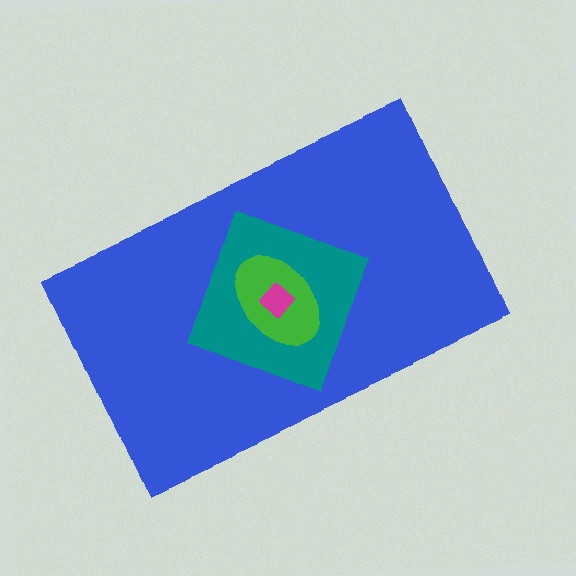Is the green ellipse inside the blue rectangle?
Yes.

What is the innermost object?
The magenta diamond.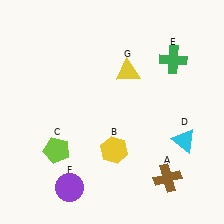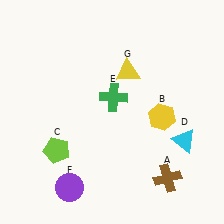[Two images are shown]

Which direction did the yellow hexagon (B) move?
The yellow hexagon (B) moved right.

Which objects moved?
The objects that moved are: the yellow hexagon (B), the green cross (E).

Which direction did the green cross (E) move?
The green cross (E) moved left.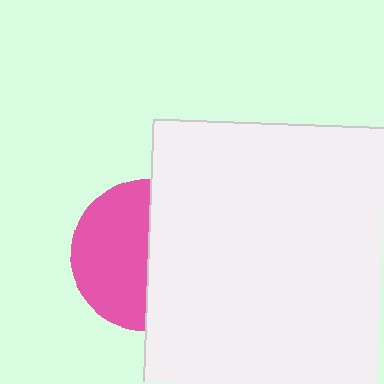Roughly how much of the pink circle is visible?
About half of it is visible (roughly 50%).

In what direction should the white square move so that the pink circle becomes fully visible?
The white square should move right. That is the shortest direction to clear the overlap and leave the pink circle fully visible.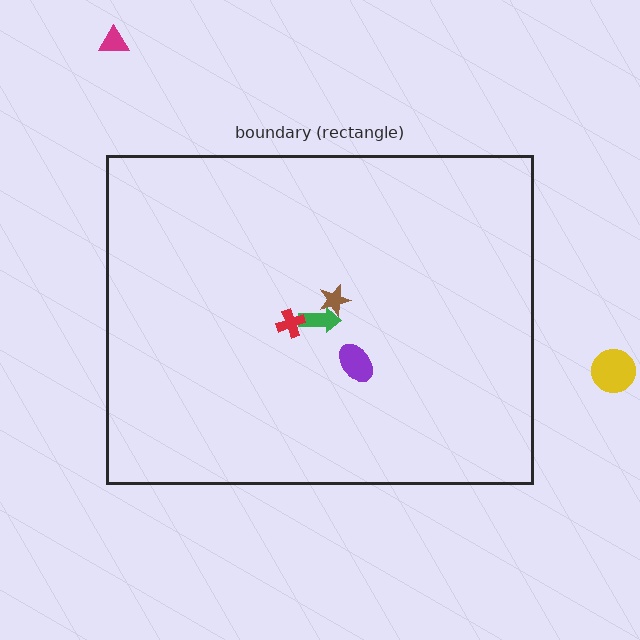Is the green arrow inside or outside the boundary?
Inside.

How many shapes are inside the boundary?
4 inside, 2 outside.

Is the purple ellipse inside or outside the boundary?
Inside.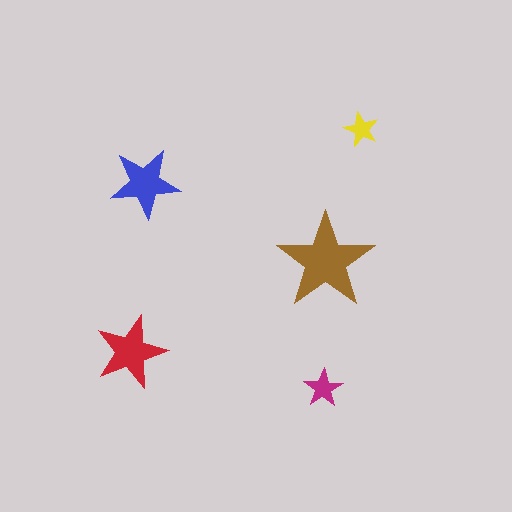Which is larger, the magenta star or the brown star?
The brown one.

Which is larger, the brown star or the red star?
The brown one.